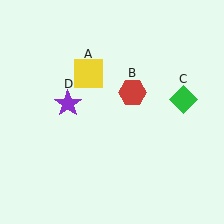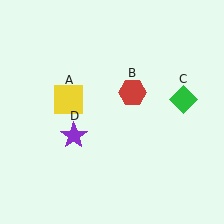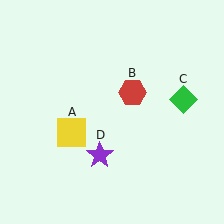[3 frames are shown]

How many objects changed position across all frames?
2 objects changed position: yellow square (object A), purple star (object D).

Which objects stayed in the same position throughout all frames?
Red hexagon (object B) and green diamond (object C) remained stationary.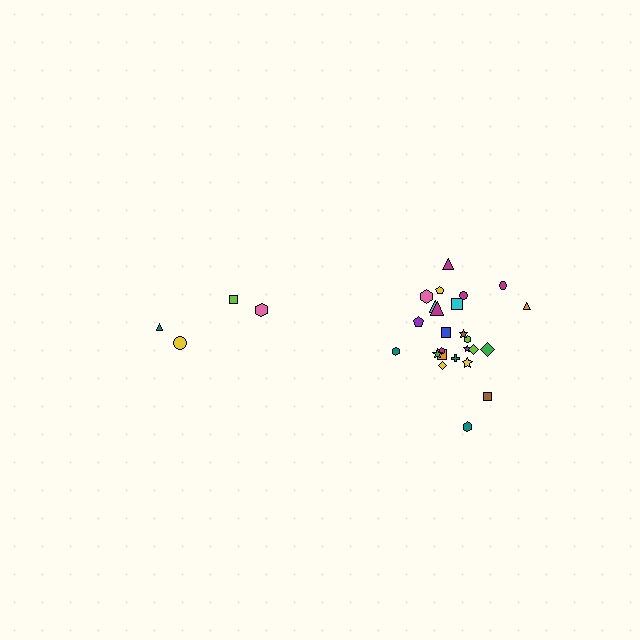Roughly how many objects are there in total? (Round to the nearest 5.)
Roughly 30 objects in total.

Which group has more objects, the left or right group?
The right group.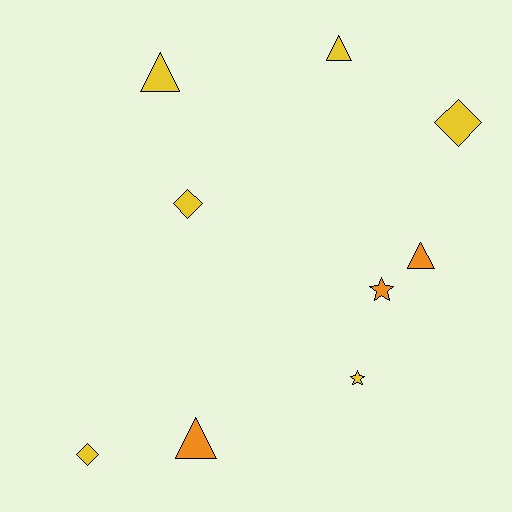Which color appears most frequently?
Yellow, with 6 objects.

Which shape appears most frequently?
Triangle, with 4 objects.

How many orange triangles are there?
There are 2 orange triangles.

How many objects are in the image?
There are 9 objects.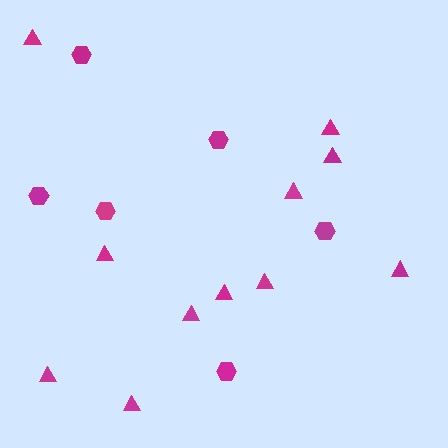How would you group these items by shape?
There are 2 groups: one group of hexagons (6) and one group of triangles (11).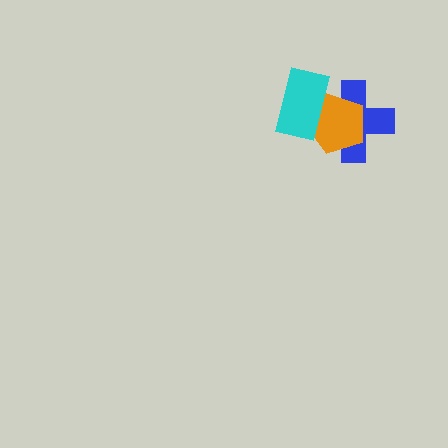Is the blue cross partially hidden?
Yes, it is partially covered by another shape.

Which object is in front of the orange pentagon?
The cyan rectangle is in front of the orange pentagon.